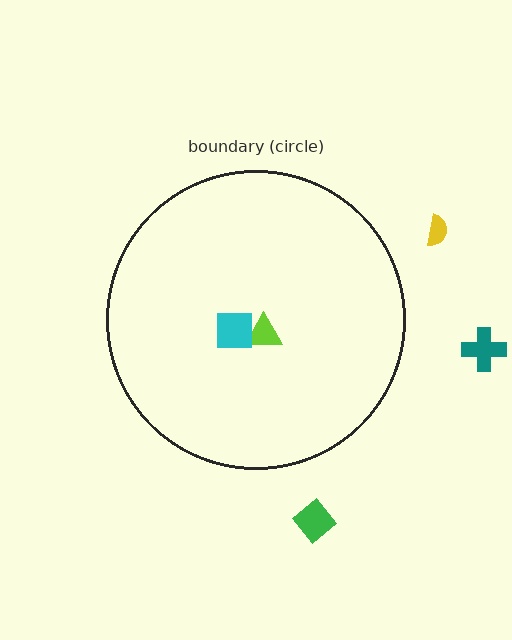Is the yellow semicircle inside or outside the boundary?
Outside.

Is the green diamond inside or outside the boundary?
Outside.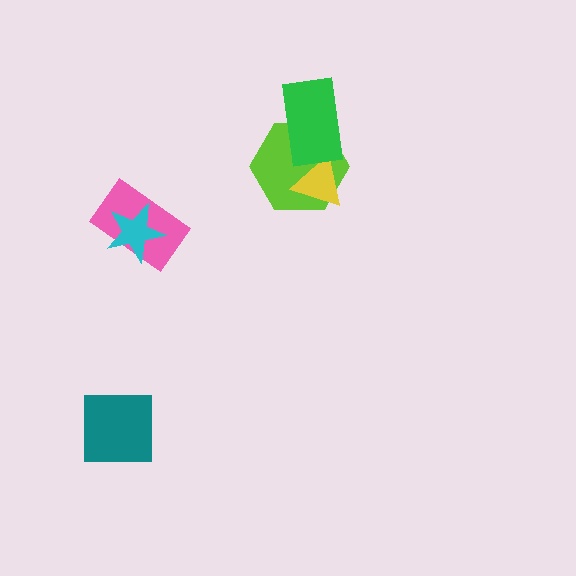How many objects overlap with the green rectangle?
2 objects overlap with the green rectangle.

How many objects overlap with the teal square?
0 objects overlap with the teal square.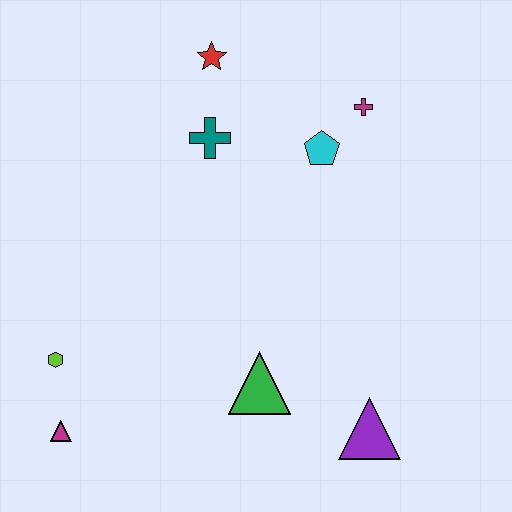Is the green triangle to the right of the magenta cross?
No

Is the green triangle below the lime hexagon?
Yes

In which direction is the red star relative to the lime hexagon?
The red star is above the lime hexagon.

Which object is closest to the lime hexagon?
The magenta triangle is closest to the lime hexagon.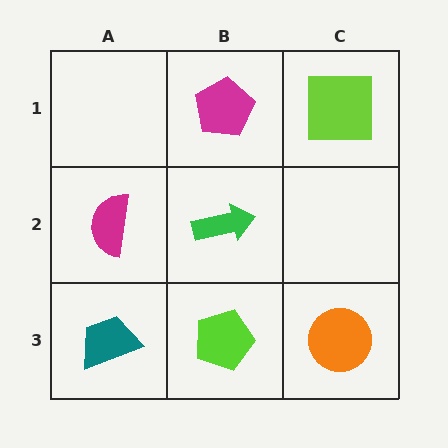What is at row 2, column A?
A magenta semicircle.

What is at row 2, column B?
A green arrow.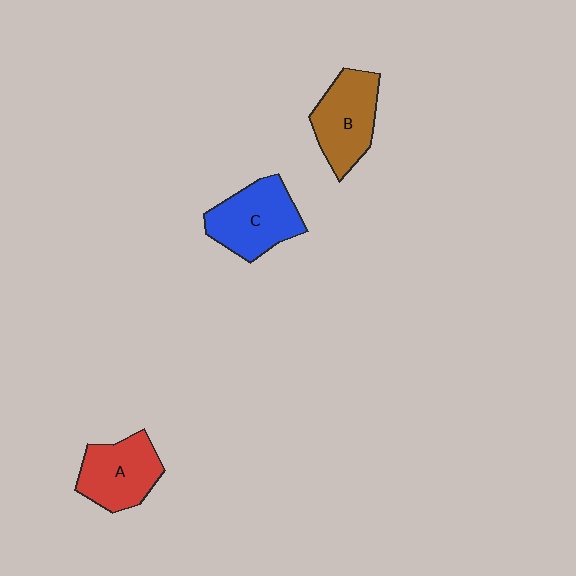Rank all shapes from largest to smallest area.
From largest to smallest: C (blue), B (brown), A (red).